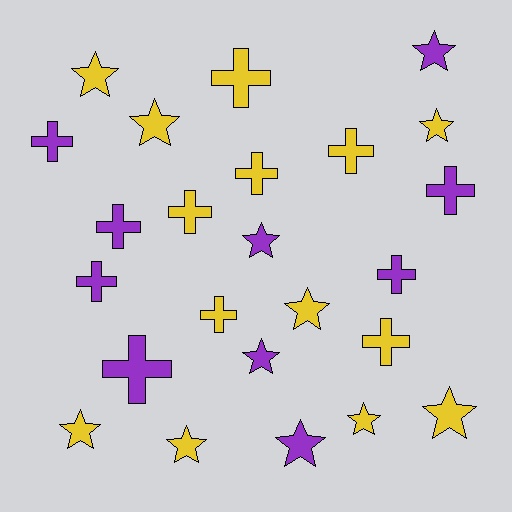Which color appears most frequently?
Yellow, with 14 objects.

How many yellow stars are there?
There are 8 yellow stars.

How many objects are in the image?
There are 24 objects.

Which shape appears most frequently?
Star, with 12 objects.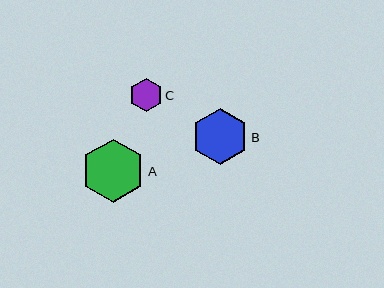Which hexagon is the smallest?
Hexagon C is the smallest with a size of approximately 33 pixels.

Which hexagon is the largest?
Hexagon A is the largest with a size of approximately 63 pixels.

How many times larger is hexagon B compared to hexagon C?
Hexagon B is approximately 1.7 times the size of hexagon C.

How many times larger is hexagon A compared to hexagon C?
Hexagon A is approximately 1.9 times the size of hexagon C.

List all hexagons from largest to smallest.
From largest to smallest: A, B, C.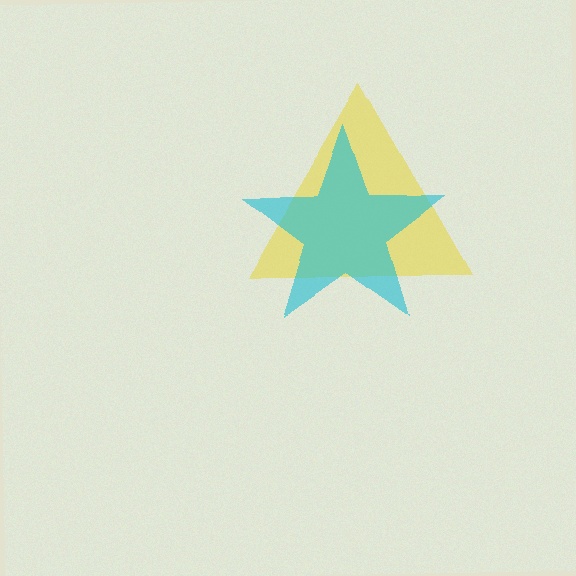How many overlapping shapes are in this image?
There are 2 overlapping shapes in the image.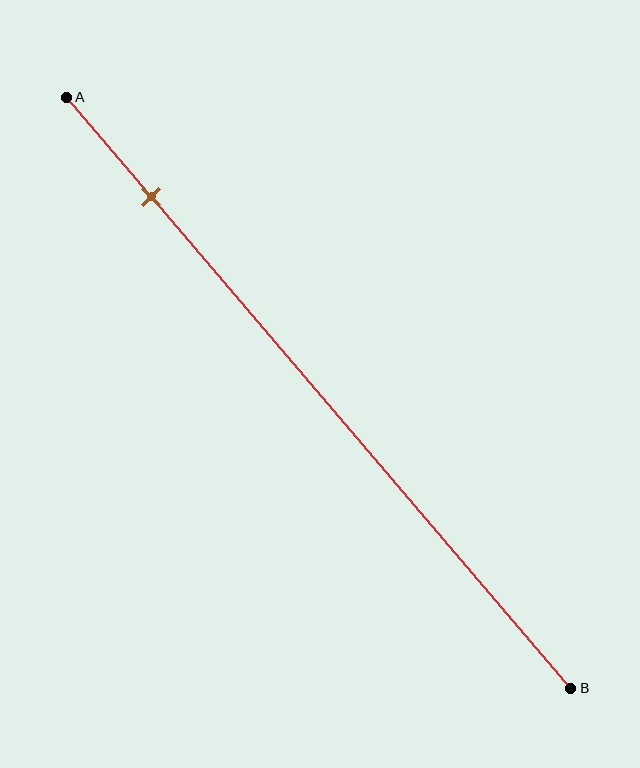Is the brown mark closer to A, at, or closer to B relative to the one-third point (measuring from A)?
The brown mark is closer to point A than the one-third point of segment AB.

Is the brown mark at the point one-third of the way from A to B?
No, the mark is at about 15% from A, not at the 33% one-third point.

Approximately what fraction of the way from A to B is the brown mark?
The brown mark is approximately 15% of the way from A to B.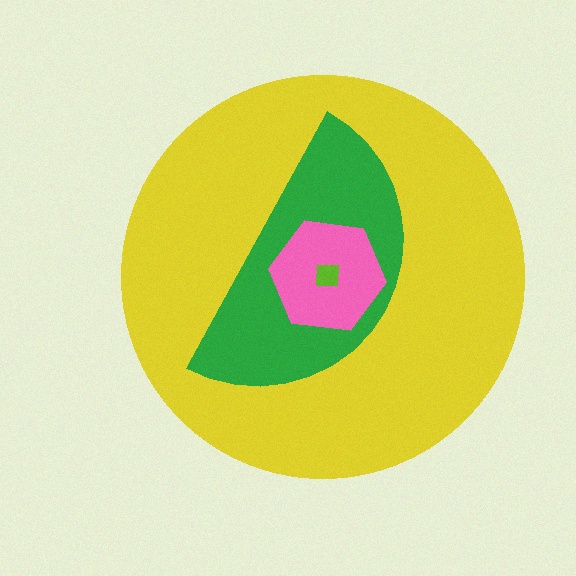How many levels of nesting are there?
4.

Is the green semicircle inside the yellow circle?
Yes.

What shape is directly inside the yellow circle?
The green semicircle.